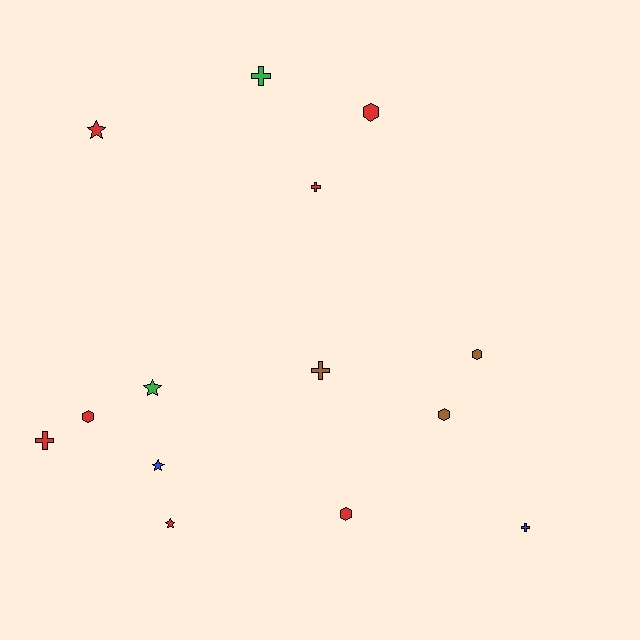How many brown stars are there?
There are no brown stars.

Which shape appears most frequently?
Hexagon, with 5 objects.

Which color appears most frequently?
Red, with 7 objects.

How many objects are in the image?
There are 14 objects.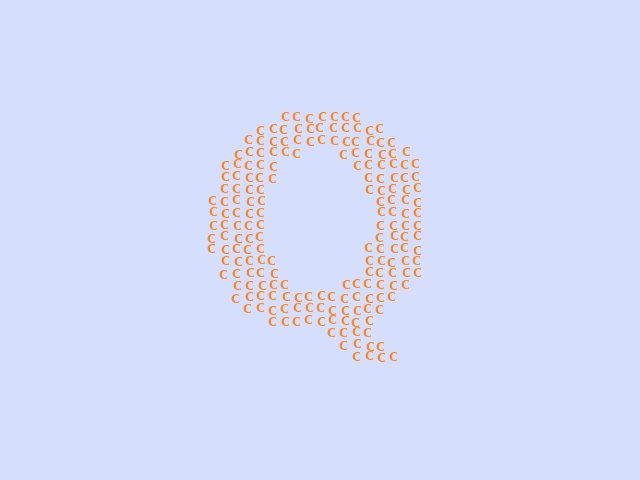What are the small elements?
The small elements are letter C's.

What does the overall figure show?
The overall figure shows the letter Q.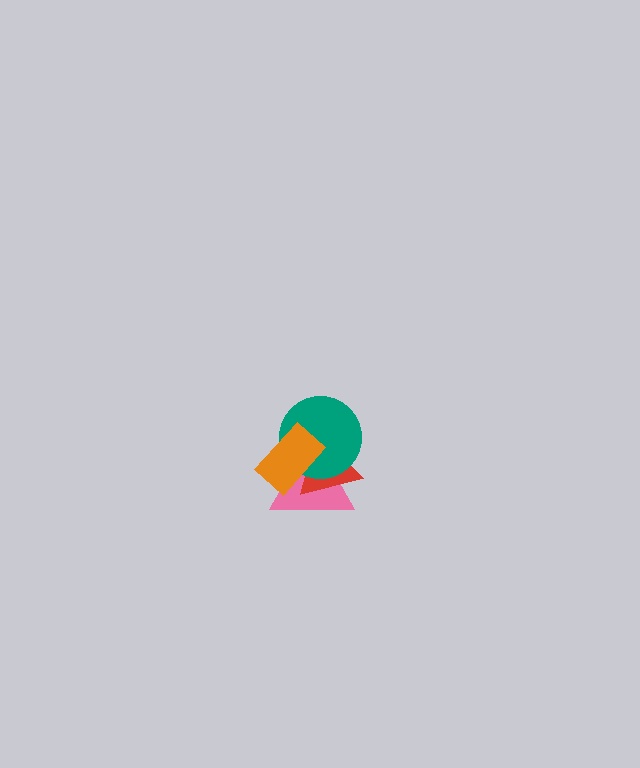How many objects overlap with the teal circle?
3 objects overlap with the teal circle.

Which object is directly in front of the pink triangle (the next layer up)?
The red triangle is directly in front of the pink triangle.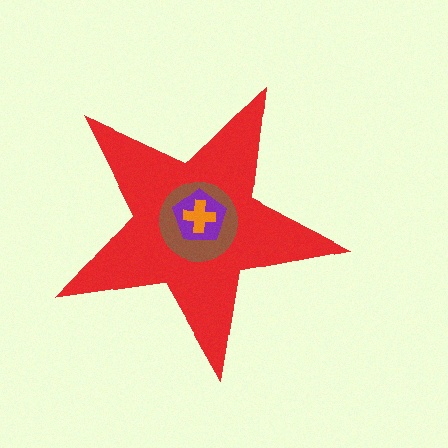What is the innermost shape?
The orange cross.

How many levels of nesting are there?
4.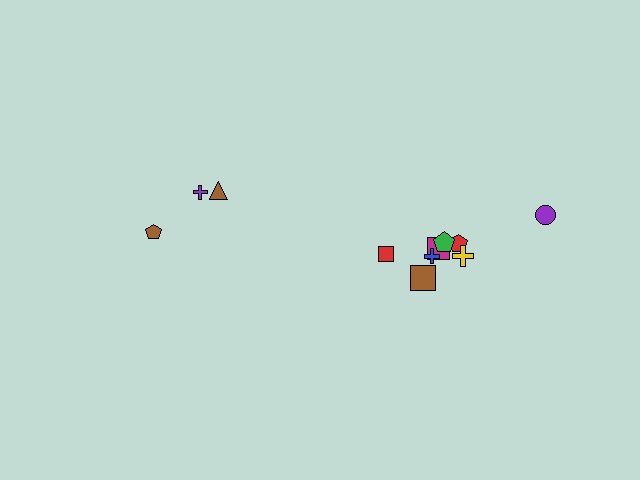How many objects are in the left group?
There are 3 objects.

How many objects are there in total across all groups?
There are 11 objects.